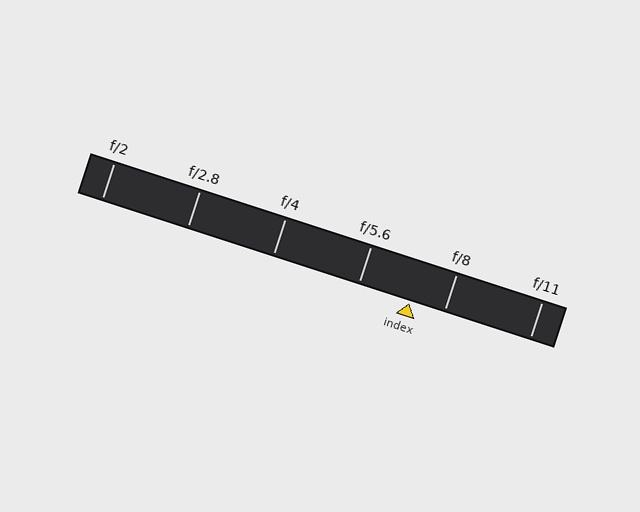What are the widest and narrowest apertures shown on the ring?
The widest aperture shown is f/2 and the narrowest is f/11.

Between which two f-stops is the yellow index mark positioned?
The index mark is between f/5.6 and f/8.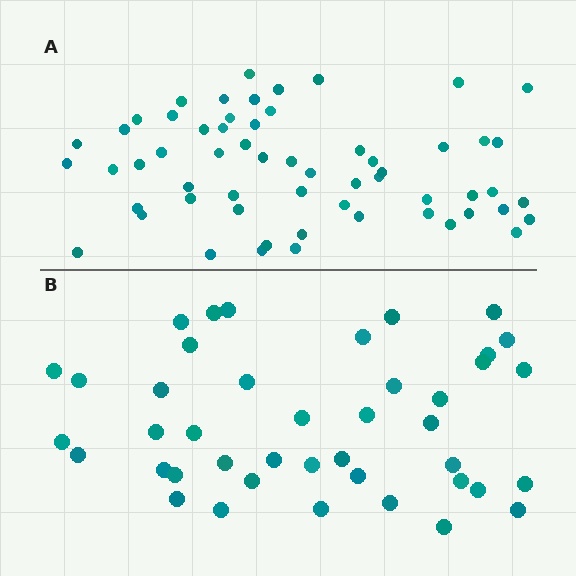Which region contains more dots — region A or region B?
Region A (the top region) has more dots.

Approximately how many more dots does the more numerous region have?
Region A has approximately 15 more dots than region B.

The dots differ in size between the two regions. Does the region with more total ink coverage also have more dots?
No. Region B has more total ink coverage because its dots are larger, but region A actually contains more individual dots. Total area can be misleading — the number of items is what matters here.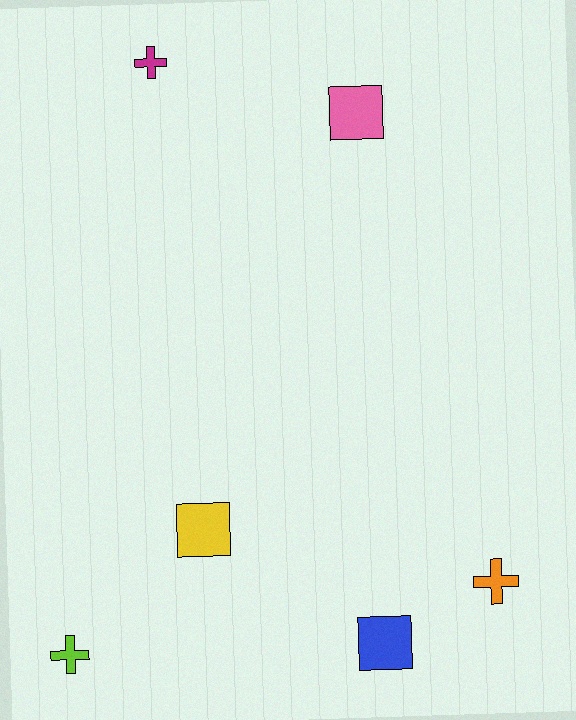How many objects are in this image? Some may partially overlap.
There are 6 objects.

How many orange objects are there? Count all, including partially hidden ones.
There is 1 orange object.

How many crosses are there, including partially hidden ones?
There are 3 crosses.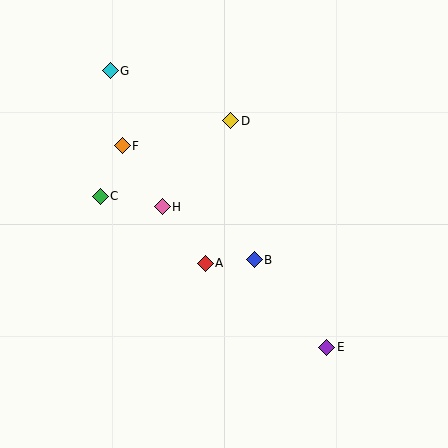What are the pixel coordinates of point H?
Point H is at (162, 207).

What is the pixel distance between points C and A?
The distance between C and A is 125 pixels.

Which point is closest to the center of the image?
Point A at (205, 263) is closest to the center.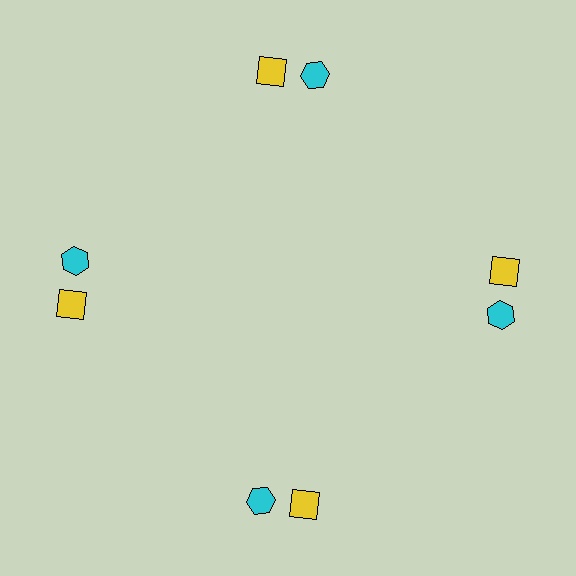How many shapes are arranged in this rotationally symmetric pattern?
There are 8 shapes, arranged in 4 groups of 2.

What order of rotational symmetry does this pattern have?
This pattern has 4-fold rotational symmetry.